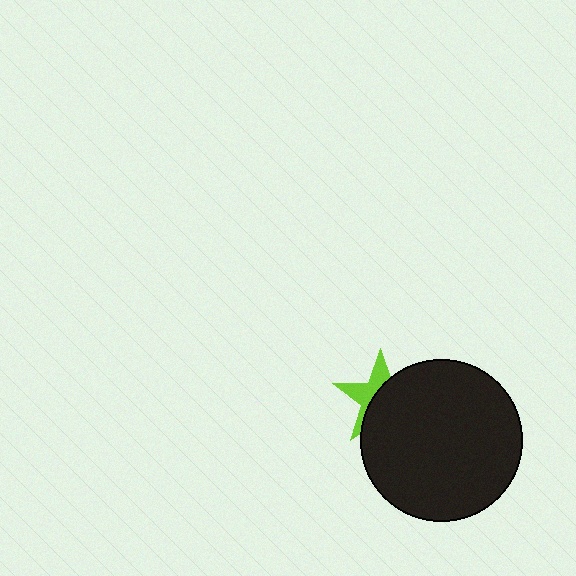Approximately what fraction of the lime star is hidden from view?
Roughly 59% of the lime star is hidden behind the black circle.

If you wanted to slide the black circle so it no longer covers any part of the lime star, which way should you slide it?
Slide it toward the lower-right — that is the most direct way to separate the two shapes.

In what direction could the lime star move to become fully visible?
The lime star could move toward the upper-left. That would shift it out from behind the black circle entirely.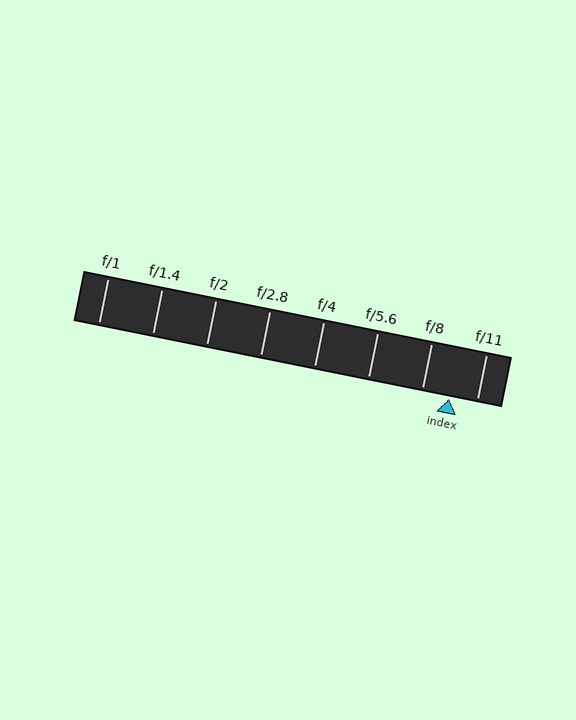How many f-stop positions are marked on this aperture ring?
There are 8 f-stop positions marked.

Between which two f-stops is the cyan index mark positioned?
The index mark is between f/8 and f/11.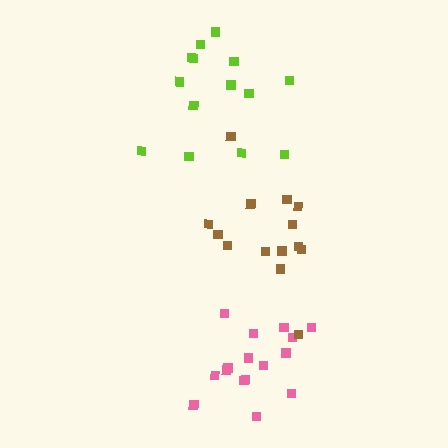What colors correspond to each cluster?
The clusters are colored: pink, brown, lime.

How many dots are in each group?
Group 1: 16 dots, Group 2: 14 dots, Group 3: 14 dots (44 total).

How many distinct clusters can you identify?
There are 3 distinct clusters.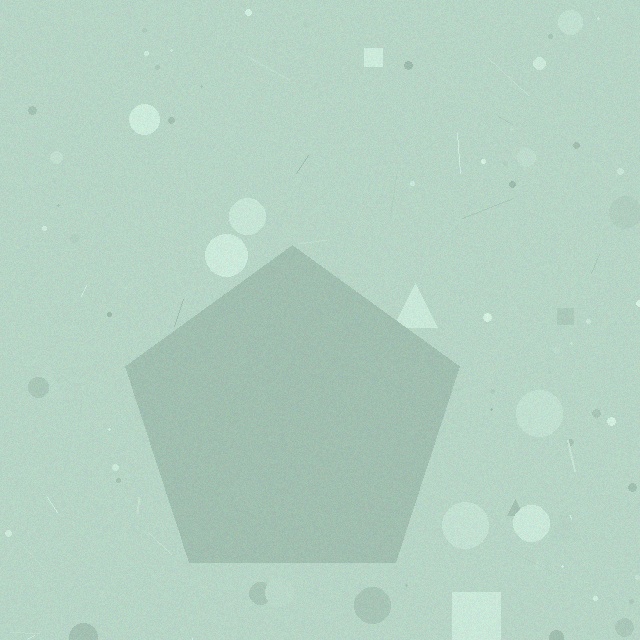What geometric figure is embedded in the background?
A pentagon is embedded in the background.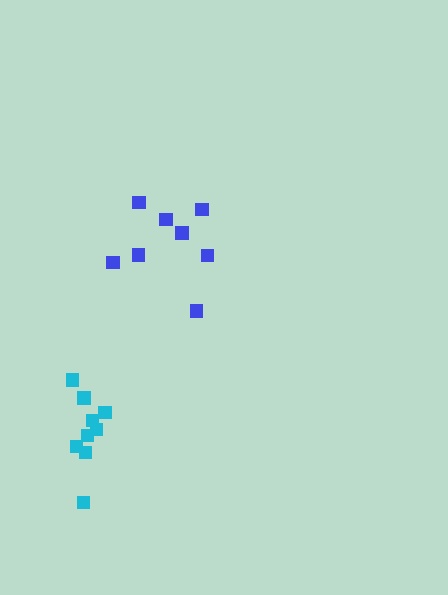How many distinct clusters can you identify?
There are 2 distinct clusters.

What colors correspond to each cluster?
The clusters are colored: cyan, blue.